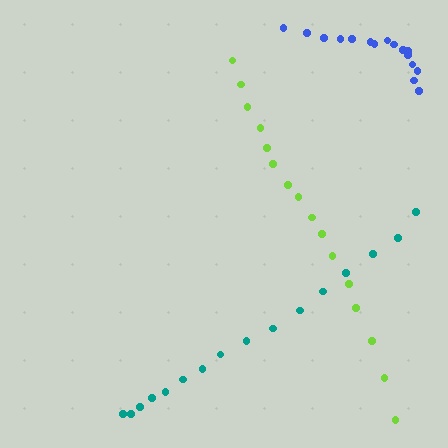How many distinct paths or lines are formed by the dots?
There are 3 distinct paths.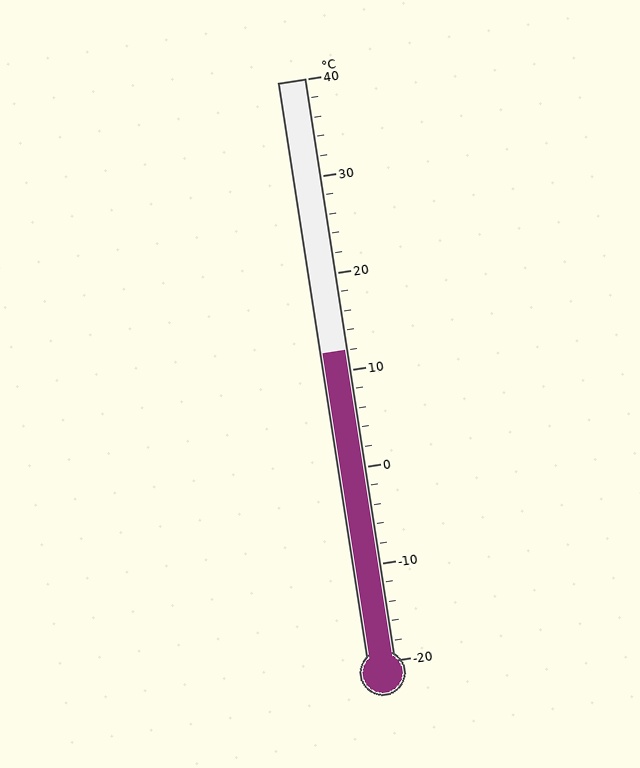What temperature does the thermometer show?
The thermometer shows approximately 12°C.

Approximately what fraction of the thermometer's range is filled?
The thermometer is filled to approximately 55% of its range.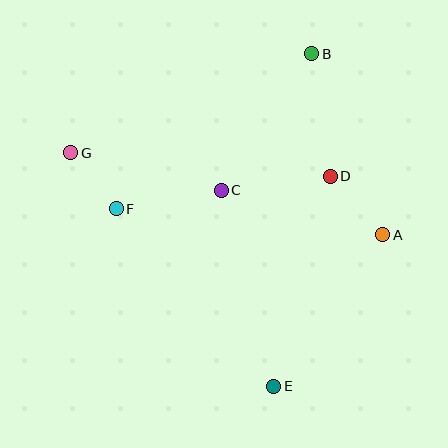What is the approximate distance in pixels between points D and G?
The distance between D and G is approximately 260 pixels.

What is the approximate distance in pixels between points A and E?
The distance between A and E is approximately 187 pixels.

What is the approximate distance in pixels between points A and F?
The distance between A and F is approximately 268 pixels.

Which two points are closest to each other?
Points F and G are closest to each other.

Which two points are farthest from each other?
Points B and E are farthest from each other.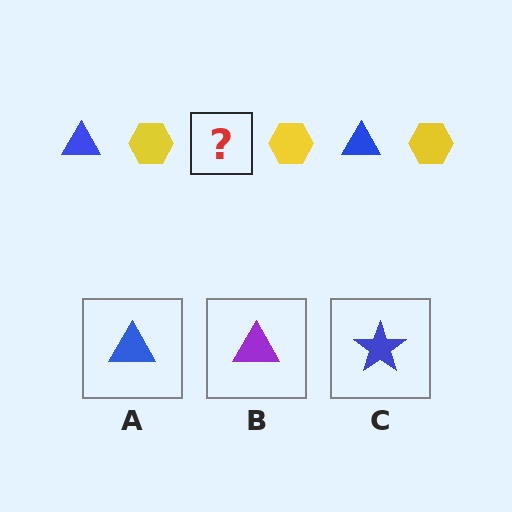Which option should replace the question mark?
Option A.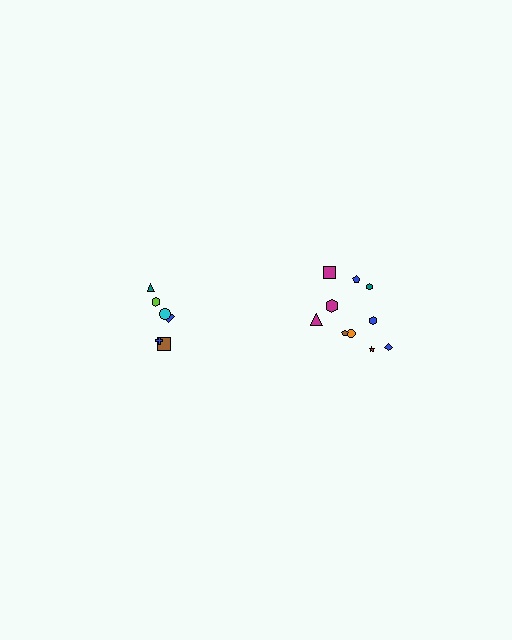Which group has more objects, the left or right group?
The right group.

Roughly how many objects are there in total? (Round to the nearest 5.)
Roughly 15 objects in total.